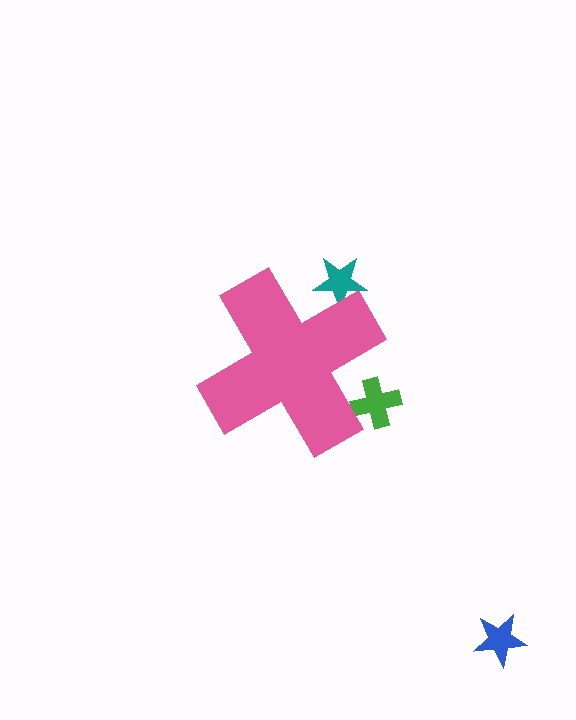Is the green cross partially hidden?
Yes, the green cross is partially hidden behind the pink cross.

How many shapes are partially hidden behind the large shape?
2 shapes are partially hidden.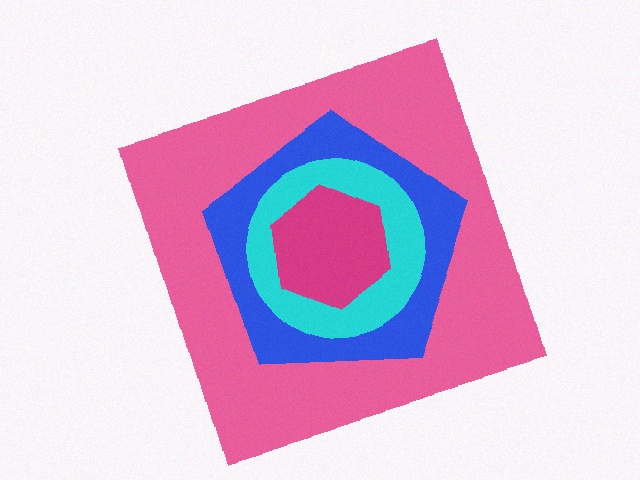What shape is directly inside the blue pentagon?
The cyan circle.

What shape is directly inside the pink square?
The blue pentagon.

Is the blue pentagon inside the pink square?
Yes.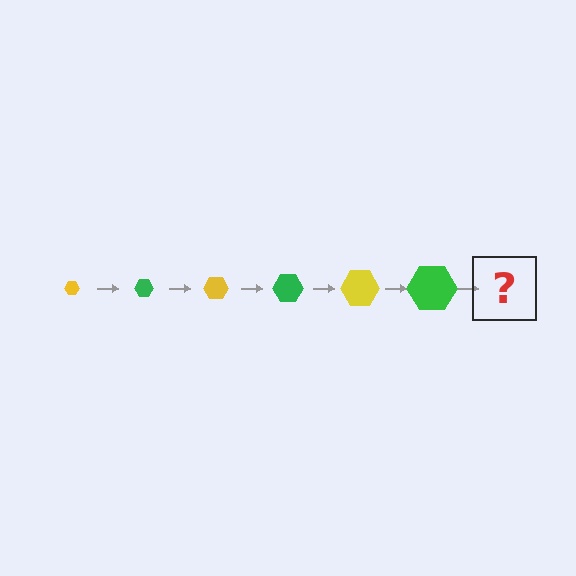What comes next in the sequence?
The next element should be a yellow hexagon, larger than the previous one.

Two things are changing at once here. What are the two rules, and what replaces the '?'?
The two rules are that the hexagon grows larger each step and the color cycles through yellow and green. The '?' should be a yellow hexagon, larger than the previous one.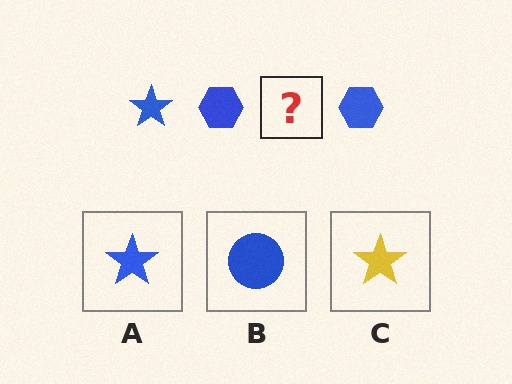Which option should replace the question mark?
Option A.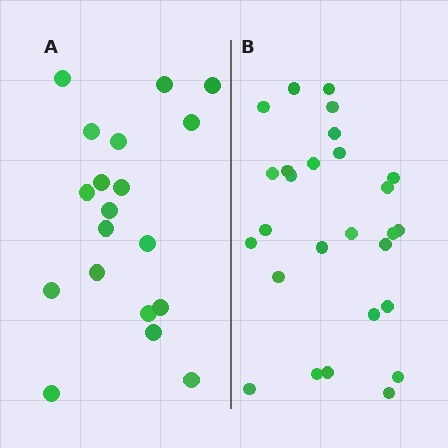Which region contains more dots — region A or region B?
Region B (the right region) has more dots.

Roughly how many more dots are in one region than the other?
Region B has roughly 8 or so more dots than region A.